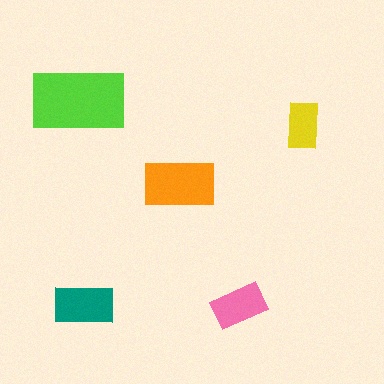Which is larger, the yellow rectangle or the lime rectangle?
The lime one.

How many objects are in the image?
There are 5 objects in the image.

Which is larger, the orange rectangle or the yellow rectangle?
The orange one.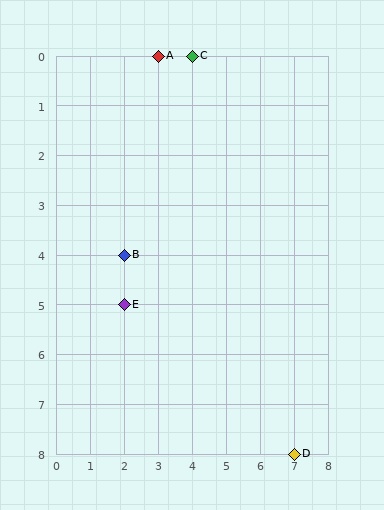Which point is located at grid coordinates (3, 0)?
Point A is at (3, 0).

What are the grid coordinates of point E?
Point E is at grid coordinates (2, 5).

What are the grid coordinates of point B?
Point B is at grid coordinates (2, 4).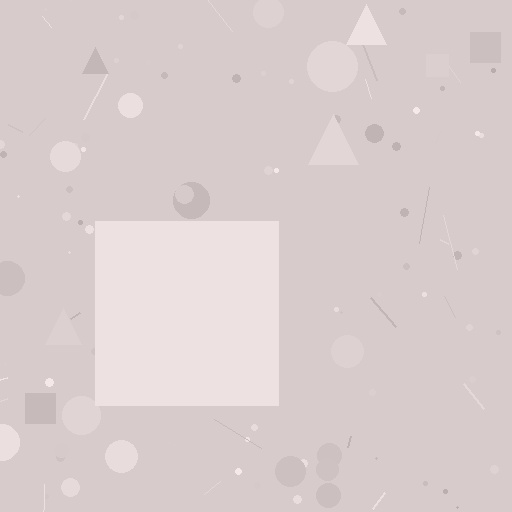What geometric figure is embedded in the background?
A square is embedded in the background.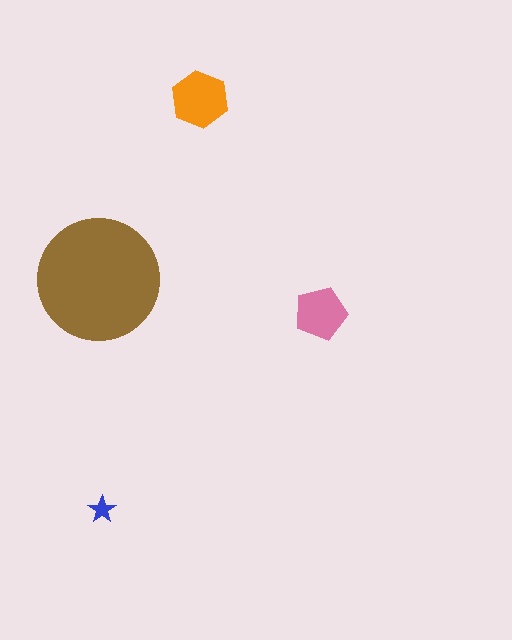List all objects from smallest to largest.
The blue star, the pink pentagon, the orange hexagon, the brown circle.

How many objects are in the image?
There are 4 objects in the image.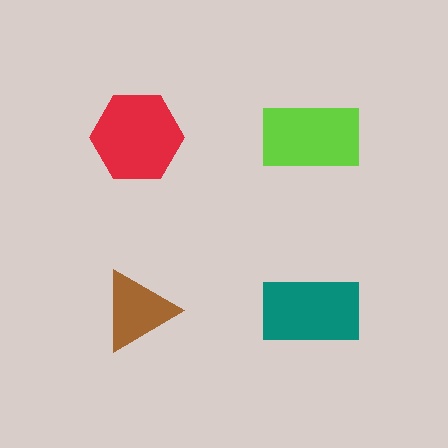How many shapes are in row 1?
2 shapes.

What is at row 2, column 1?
A brown triangle.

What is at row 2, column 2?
A teal rectangle.